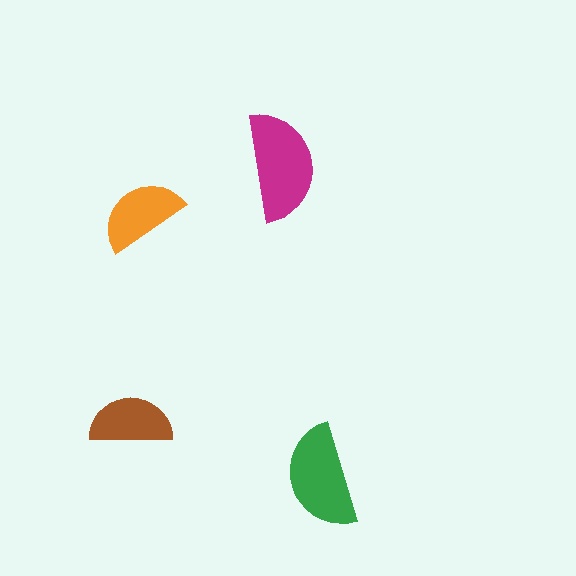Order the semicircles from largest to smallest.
the magenta one, the green one, the orange one, the brown one.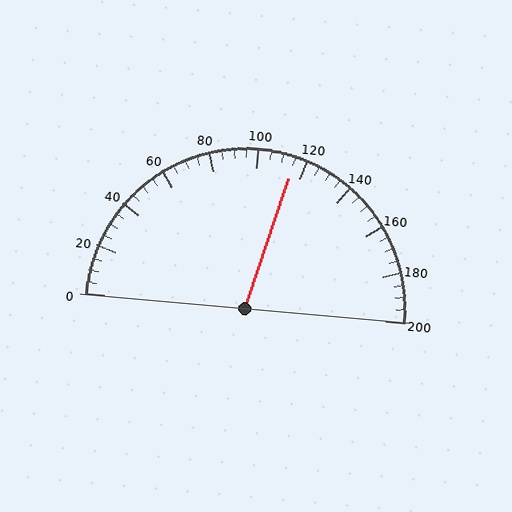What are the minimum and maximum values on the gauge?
The gauge ranges from 0 to 200.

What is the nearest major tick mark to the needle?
The nearest major tick mark is 120.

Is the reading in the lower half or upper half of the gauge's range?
The reading is in the upper half of the range (0 to 200).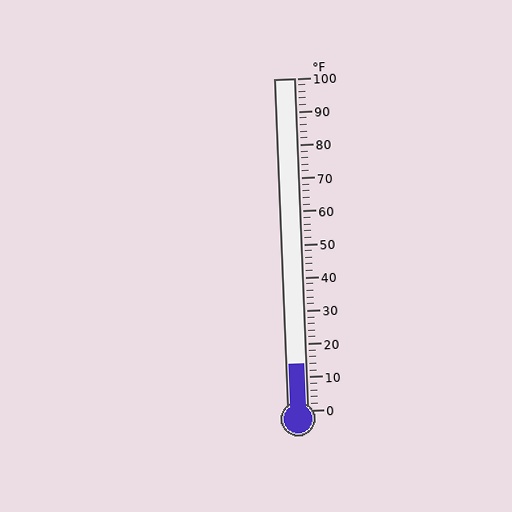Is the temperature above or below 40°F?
The temperature is below 40°F.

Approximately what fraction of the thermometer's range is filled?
The thermometer is filled to approximately 15% of its range.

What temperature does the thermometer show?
The thermometer shows approximately 14°F.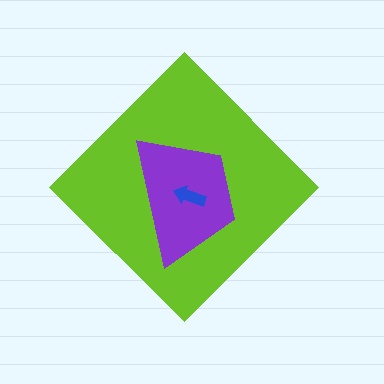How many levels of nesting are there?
3.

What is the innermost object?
The blue arrow.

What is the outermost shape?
The lime diamond.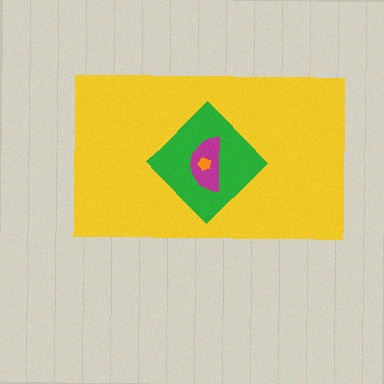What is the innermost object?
The orange pentagon.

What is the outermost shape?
The yellow rectangle.